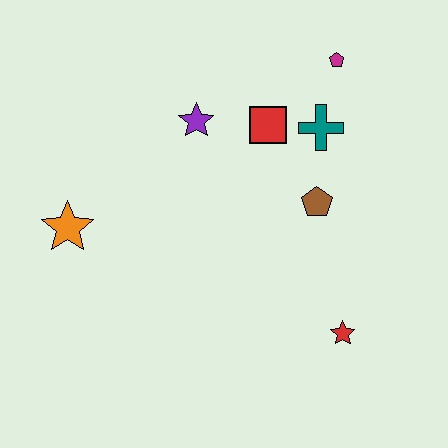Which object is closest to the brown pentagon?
The teal cross is closest to the brown pentagon.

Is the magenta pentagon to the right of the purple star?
Yes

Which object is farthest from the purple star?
The red star is farthest from the purple star.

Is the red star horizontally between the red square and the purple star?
No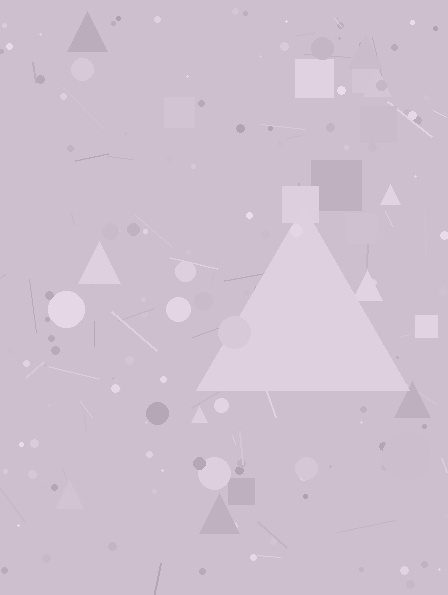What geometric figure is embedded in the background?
A triangle is embedded in the background.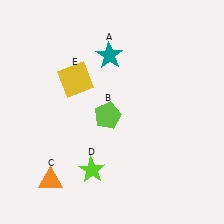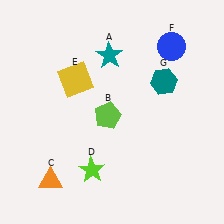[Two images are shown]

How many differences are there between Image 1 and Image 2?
There are 2 differences between the two images.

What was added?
A blue circle (F), a teal hexagon (G) were added in Image 2.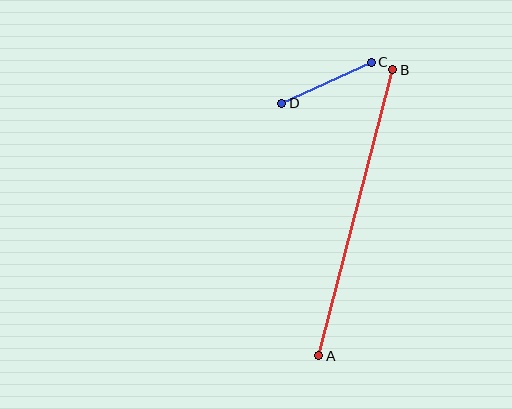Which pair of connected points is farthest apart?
Points A and B are farthest apart.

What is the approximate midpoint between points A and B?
The midpoint is at approximately (356, 213) pixels.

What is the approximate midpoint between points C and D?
The midpoint is at approximately (326, 83) pixels.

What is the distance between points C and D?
The distance is approximately 99 pixels.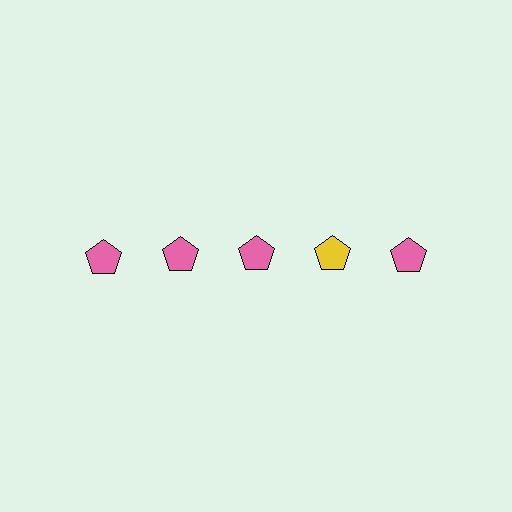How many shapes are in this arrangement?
There are 5 shapes arranged in a grid pattern.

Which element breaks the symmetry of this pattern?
The yellow pentagon in the top row, second from right column breaks the symmetry. All other shapes are pink pentagons.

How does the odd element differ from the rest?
It has a different color: yellow instead of pink.